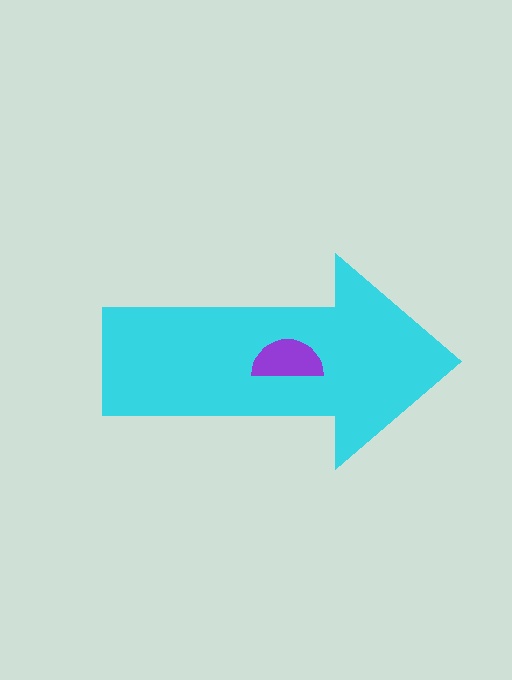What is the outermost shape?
The cyan arrow.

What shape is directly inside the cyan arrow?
The purple semicircle.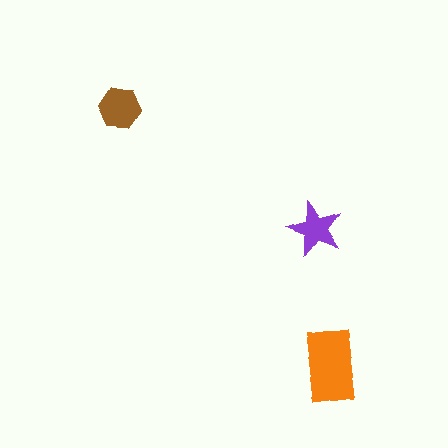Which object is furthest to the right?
The orange rectangle is rightmost.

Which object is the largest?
The orange rectangle.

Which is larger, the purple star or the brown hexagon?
The brown hexagon.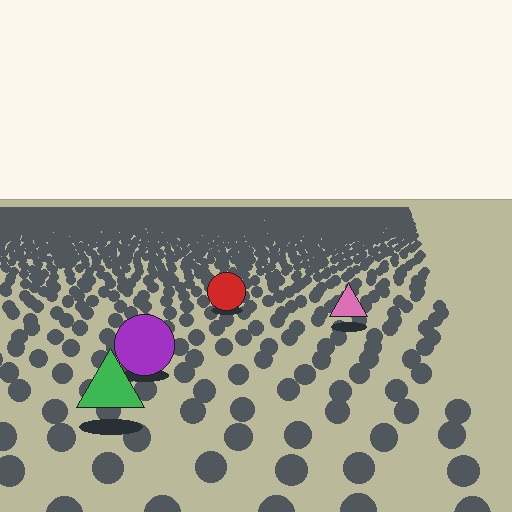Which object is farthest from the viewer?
The red circle is farthest from the viewer. It appears smaller and the ground texture around it is denser.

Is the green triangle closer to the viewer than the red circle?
Yes. The green triangle is closer — you can tell from the texture gradient: the ground texture is coarser near it.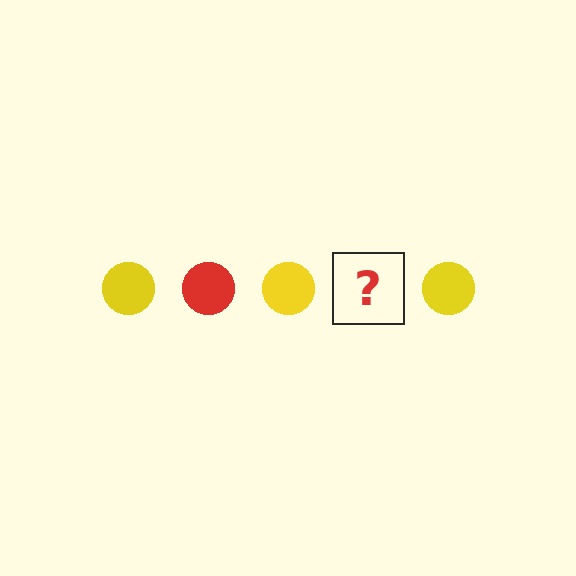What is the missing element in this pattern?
The missing element is a red circle.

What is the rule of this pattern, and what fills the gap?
The rule is that the pattern cycles through yellow, red circles. The gap should be filled with a red circle.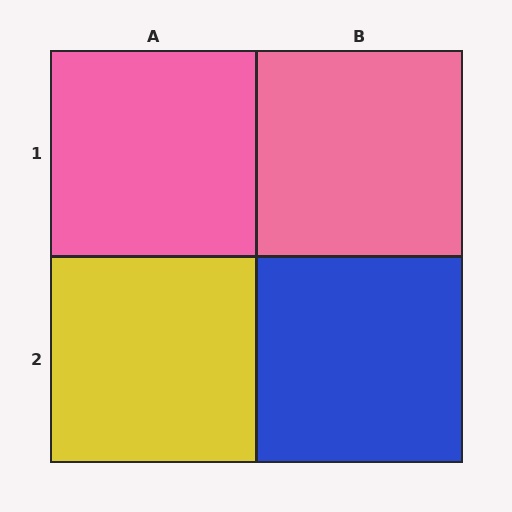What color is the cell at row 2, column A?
Yellow.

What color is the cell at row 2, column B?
Blue.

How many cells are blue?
1 cell is blue.